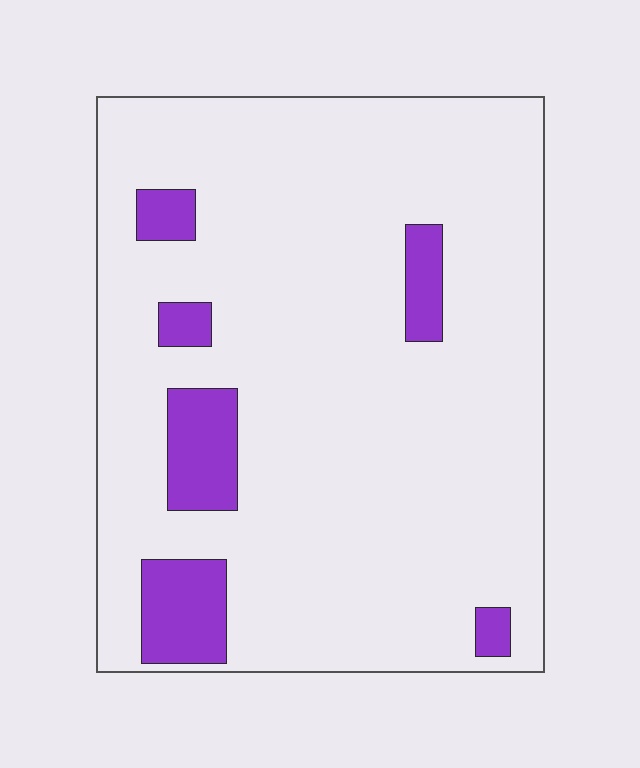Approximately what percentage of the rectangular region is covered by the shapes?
Approximately 10%.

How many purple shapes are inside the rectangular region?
6.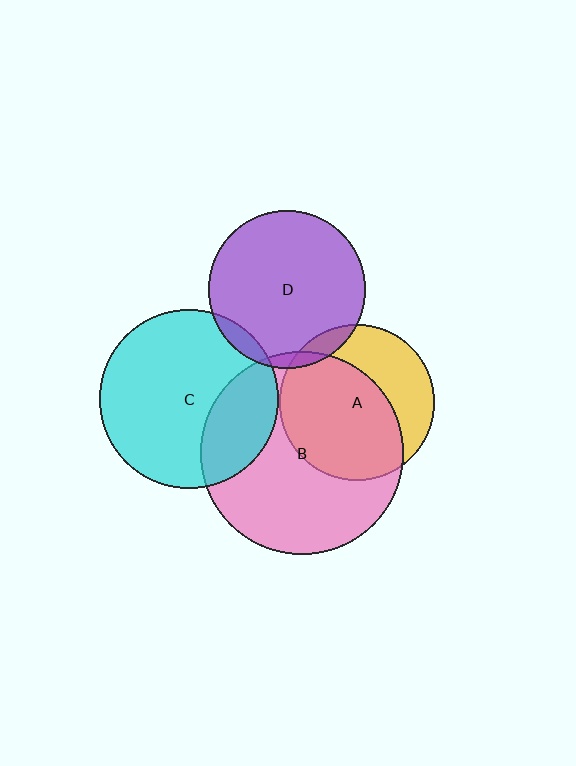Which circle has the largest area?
Circle B (pink).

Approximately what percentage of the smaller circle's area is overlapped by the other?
Approximately 5%.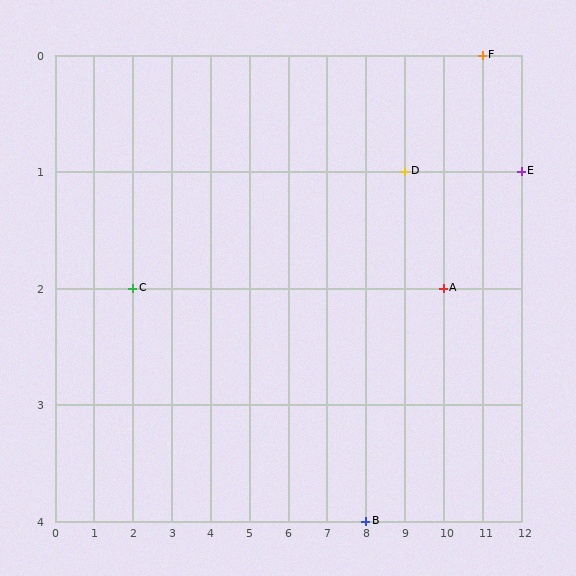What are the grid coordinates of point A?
Point A is at grid coordinates (10, 2).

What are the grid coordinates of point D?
Point D is at grid coordinates (9, 1).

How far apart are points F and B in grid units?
Points F and B are 3 columns and 4 rows apart (about 5.0 grid units diagonally).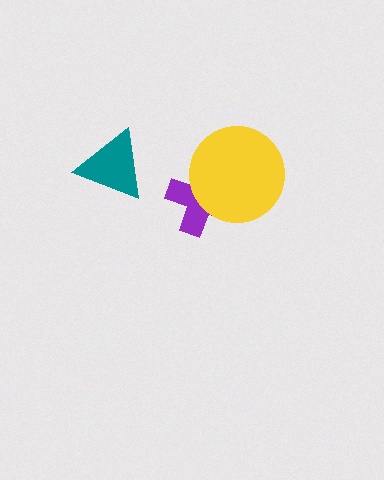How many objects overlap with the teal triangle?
0 objects overlap with the teal triangle.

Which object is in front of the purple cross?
The yellow circle is in front of the purple cross.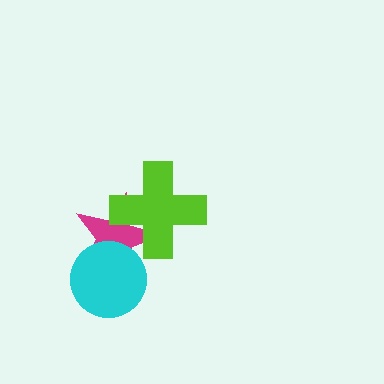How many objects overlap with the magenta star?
2 objects overlap with the magenta star.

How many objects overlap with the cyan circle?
1 object overlaps with the cyan circle.